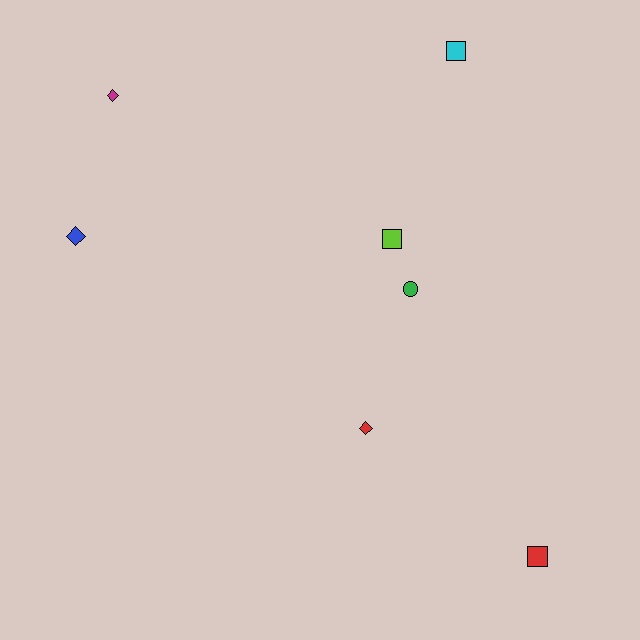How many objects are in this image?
There are 7 objects.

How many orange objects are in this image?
There are no orange objects.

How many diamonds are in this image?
There are 3 diamonds.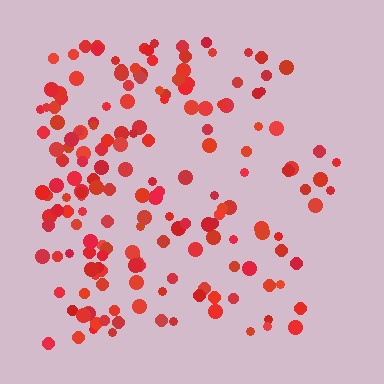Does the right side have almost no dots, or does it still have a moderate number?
Still a moderate number, just noticeably fewer than the left.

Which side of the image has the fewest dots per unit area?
The right.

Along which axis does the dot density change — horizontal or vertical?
Horizontal.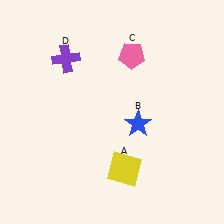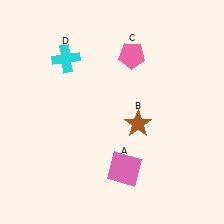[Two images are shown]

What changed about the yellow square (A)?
In Image 1, A is yellow. In Image 2, it changed to pink.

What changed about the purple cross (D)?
In Image 1, D is purple. In Image 2, it changed to cyan.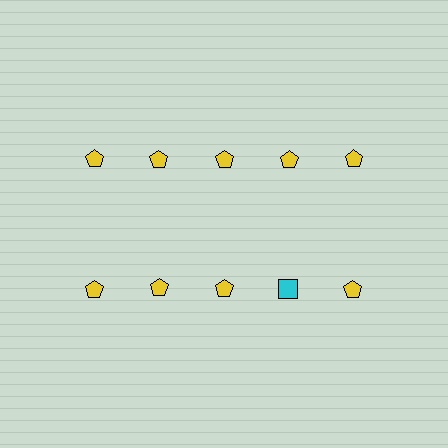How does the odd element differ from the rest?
It differs in both color (cyan instead of yellow) and shape (square instead of pentagon).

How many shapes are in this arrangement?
There are 10 shapes arranged in a grid pattern.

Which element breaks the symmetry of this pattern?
The cyan square in the second row, second from right column breaks the symmetry. All other shapes are yellow pentagons.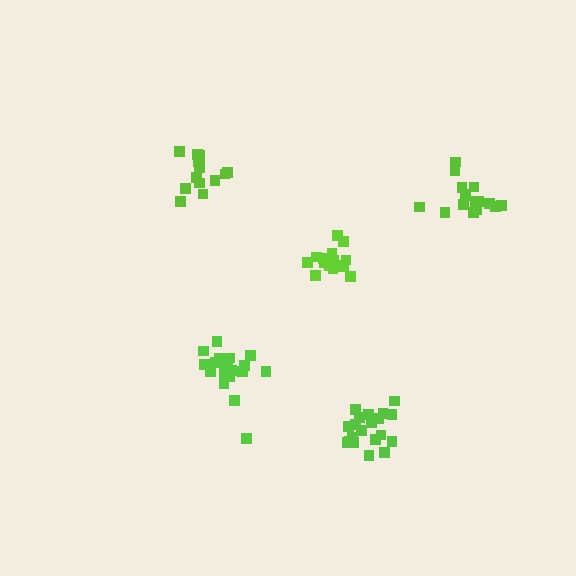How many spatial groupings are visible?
There are 5 spatial groupings.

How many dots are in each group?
Group 1: 16 dots, Group 2: 15 dots, Group 3: 20 dots, Group 4: 20 dots, Group 5: 14 dots (85 total).